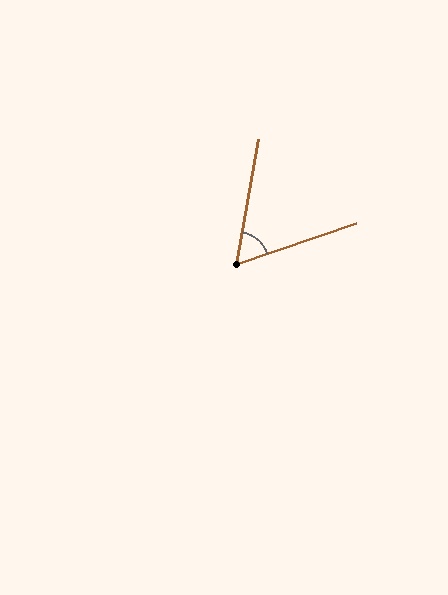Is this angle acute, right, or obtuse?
It is acute.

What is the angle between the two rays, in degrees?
Approximately 61 degrees.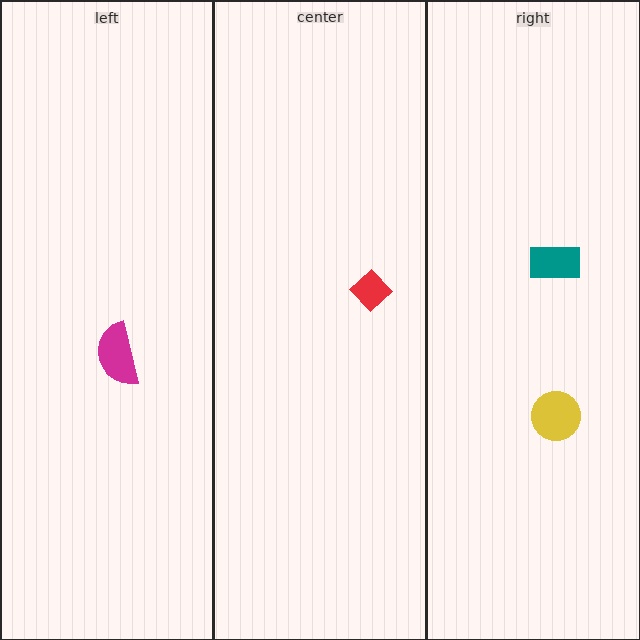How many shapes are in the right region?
2.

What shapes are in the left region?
The magenta semicircle.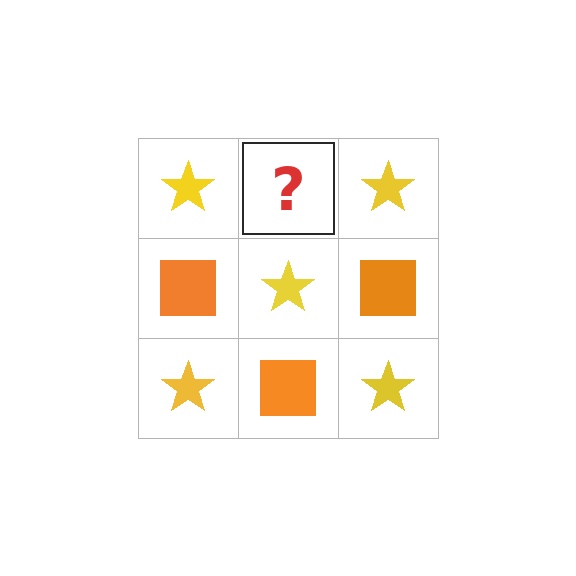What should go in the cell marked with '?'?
The missing cell should contain an orange square.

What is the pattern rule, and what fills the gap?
The rule is that it alternates yellow star and orange square in a checkerboard pattern. The gap should be filled with an orange square.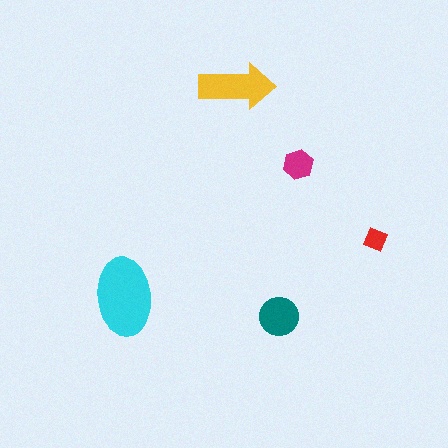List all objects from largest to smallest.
The cyan ellipse, the yellow arrow, the teal circle, the magenta hexagon, the red diamond.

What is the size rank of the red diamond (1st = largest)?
5th.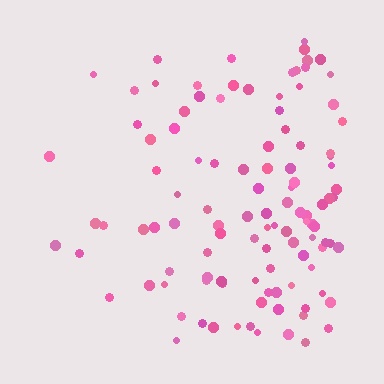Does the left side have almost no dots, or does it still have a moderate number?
Still a moderate number, just noticeably fewer than the right.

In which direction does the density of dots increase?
From left to right, with the right side densest.